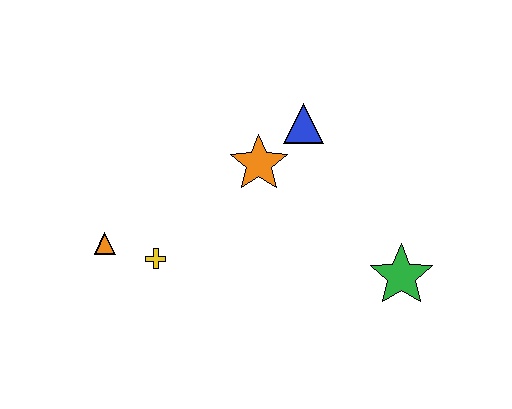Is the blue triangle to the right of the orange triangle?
Yes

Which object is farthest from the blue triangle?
The orange triangle is farthest from the blue triangle.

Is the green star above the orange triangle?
No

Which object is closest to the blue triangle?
The orange star is closest to the blue triangle.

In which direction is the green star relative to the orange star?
The green star is to the right of the orange star.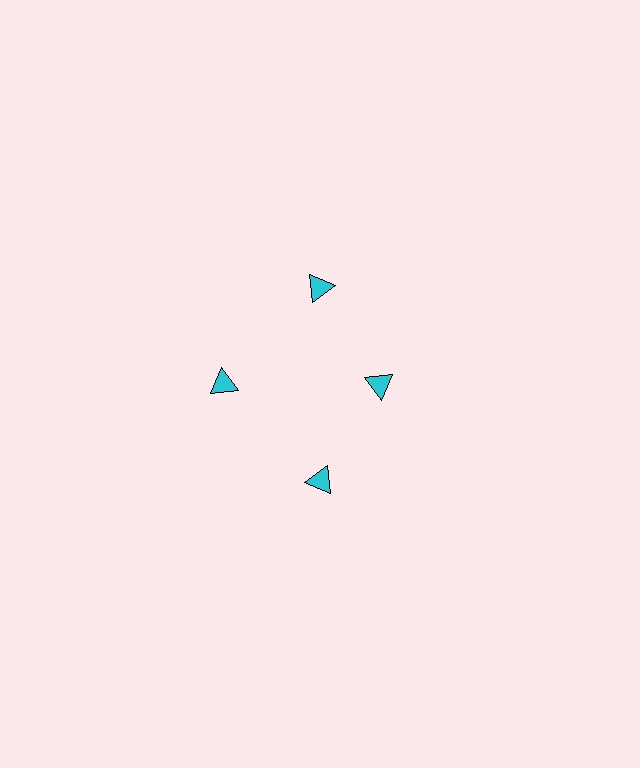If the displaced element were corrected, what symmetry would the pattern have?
It would have 4-fold rotational symmetry — the pattern would map onto itself every 90 degrees.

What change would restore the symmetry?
The symmetry would be restored by moving it outward, back onto the ring so that all 4 triangles sit at equal angles and equal distance from the center.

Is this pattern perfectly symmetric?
No. The 4 cyan triangles are arranged in a ring, but one element near the 3 o'clock position is pulled inward toward the center, breaking the 4-fold rotational symmetry.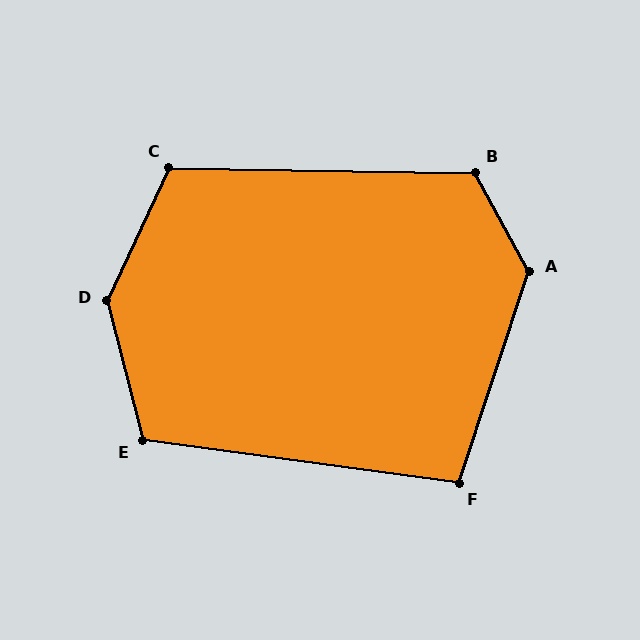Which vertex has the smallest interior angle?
F, at approximately 101 degrees.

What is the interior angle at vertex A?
Approximately 133 degrees (obtuse).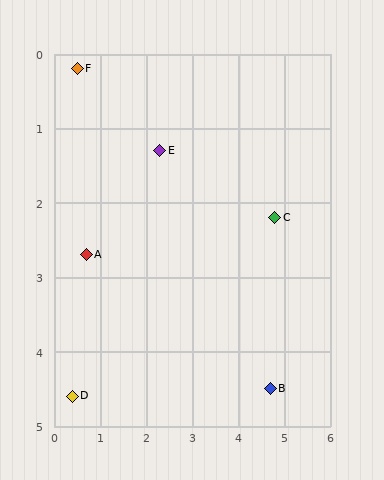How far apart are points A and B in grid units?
Points A and B are about 4.4 grid units apart.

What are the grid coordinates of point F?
Point F is at approximately (0.5, 0.2).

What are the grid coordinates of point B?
Point B is at approximately (4.7, 4.5).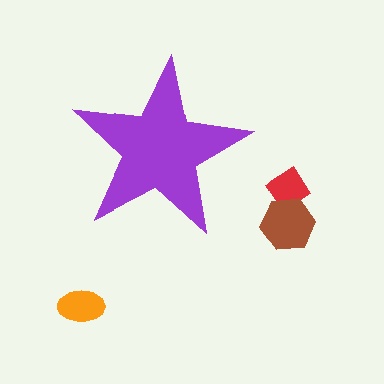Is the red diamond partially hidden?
No, the red diamond is fully visible.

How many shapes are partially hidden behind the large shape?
0 shapes are partially hidden.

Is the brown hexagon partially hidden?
No, the brown hexagon is fully visible.